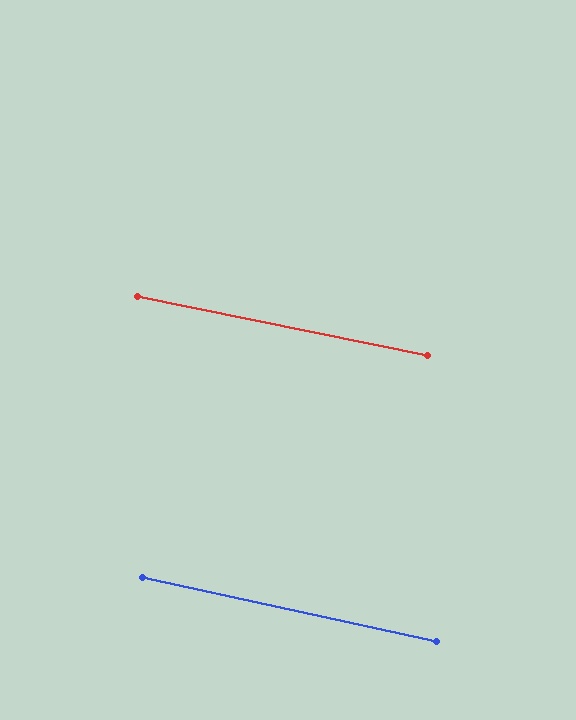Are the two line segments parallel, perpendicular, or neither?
Parallel — their directions differ by only 0.8°.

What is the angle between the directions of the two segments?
Approximately 1 degree.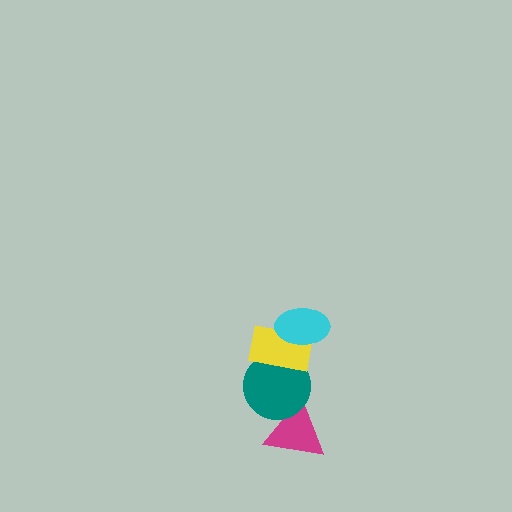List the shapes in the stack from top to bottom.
From top to bottom: the cyan ellipse, the yellow rectangle, the teal circle, the magenta triangle.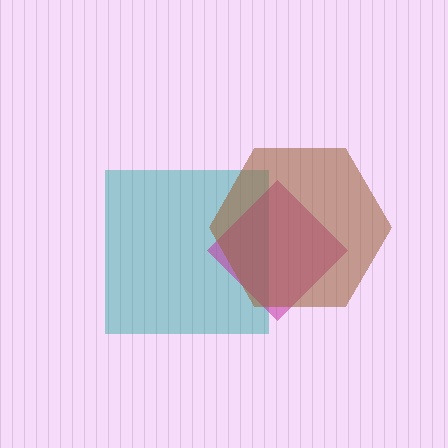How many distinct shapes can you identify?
There are 3 distinct shapes: a teal square, a magenta diamond, a brown hexagon.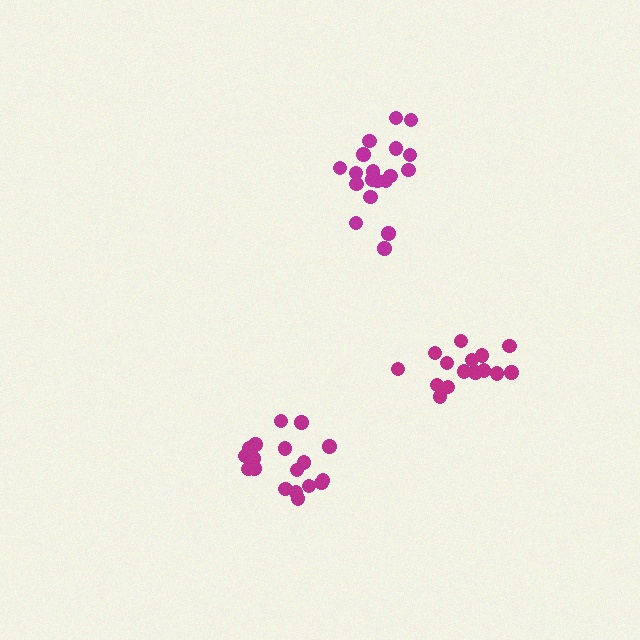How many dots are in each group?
Group 1: 19 dots, Group 2: 15 dots, Group 3: 18 dots (52 total).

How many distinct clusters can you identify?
There are 3 distinct clusters.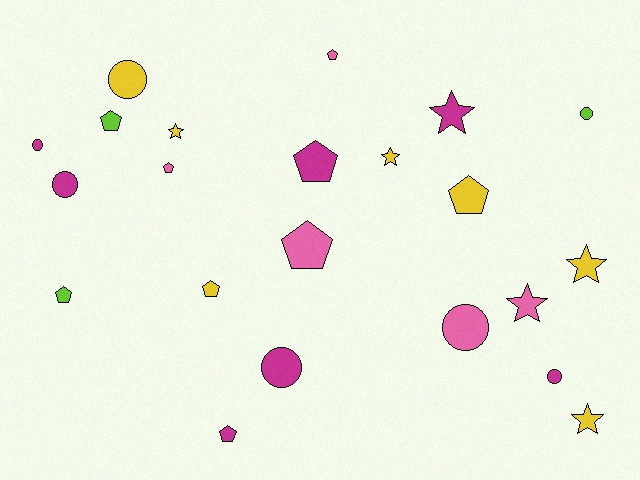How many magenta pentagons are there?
There are 2 magenta pentagons.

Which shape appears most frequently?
Pentagon, with 9 objects.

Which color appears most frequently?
Yellow, with 7 objects.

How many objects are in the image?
There are 22 objects.